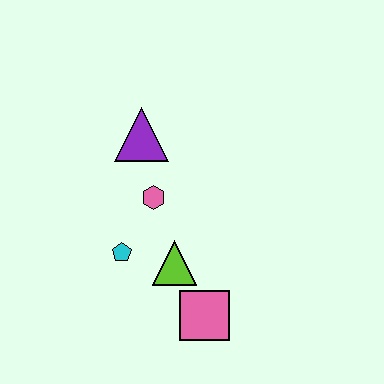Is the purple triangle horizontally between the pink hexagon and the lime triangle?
No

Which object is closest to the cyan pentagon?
The lime triangle is closest to the cyan pentagon.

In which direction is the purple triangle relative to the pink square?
The purple triangle is above the pink square.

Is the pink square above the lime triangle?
No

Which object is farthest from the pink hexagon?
The pink square is farthest from the pink hexagon.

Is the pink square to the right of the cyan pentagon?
Yes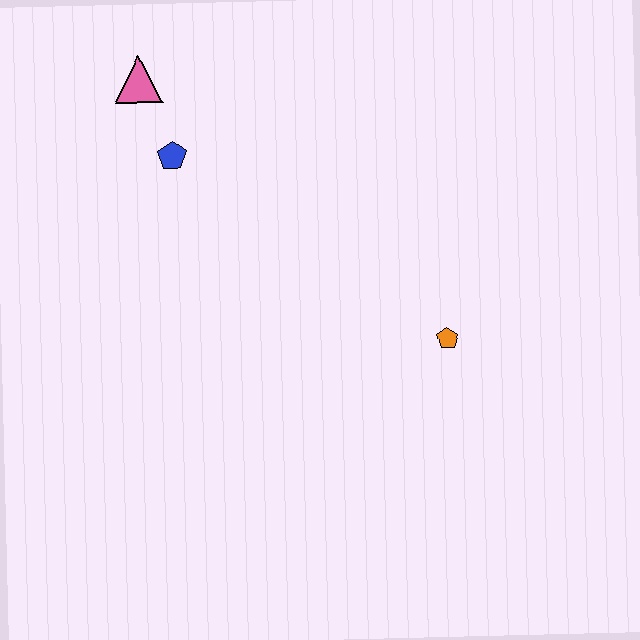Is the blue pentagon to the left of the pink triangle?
No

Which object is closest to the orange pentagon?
The blue pentagon is closest to the orange pentagon.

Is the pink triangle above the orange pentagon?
Yes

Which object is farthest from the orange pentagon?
The pink triangle is farthest from the orange pentagon.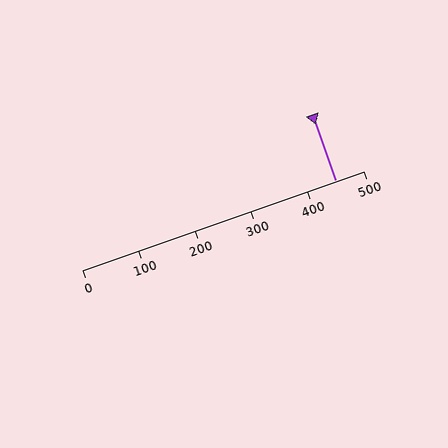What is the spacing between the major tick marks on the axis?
The major ticks are spaced 100 apart.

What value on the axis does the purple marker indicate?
The marker indicates approximately 450.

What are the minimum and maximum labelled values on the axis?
The axis runs from 0 to 500.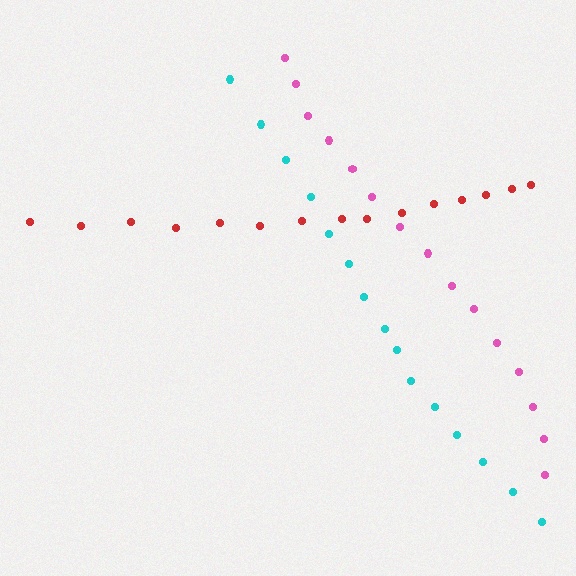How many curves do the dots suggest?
There are 3 distinct paths.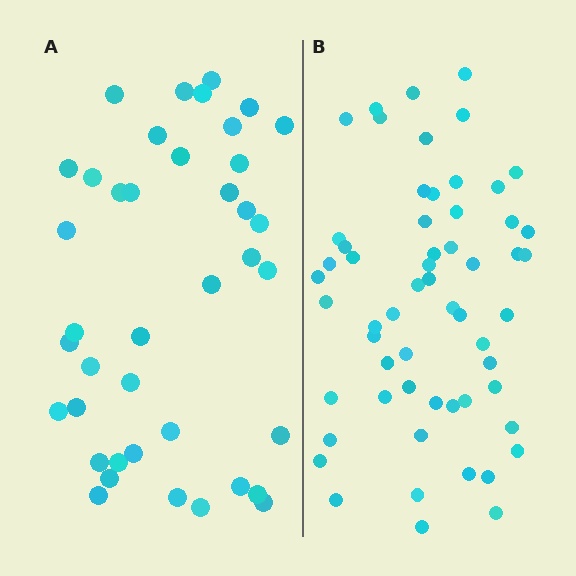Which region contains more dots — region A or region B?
Region B (the right region) has more dots.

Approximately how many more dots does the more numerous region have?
Region B has approximately 20 more dots than region A.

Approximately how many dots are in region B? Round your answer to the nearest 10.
About 60 dots. (The exact count is 58, which rounds to 60.)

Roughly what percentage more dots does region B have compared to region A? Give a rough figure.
About 45% more.